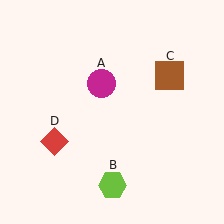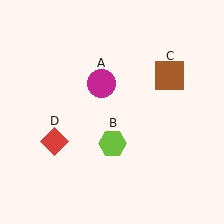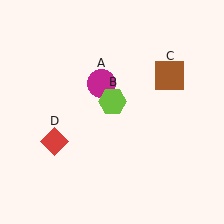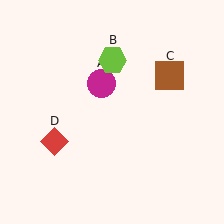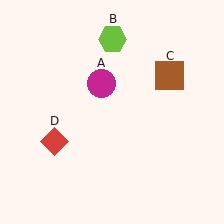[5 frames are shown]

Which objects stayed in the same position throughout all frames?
Magenta circle (object A) and brown square (object C) and red diamond (object D) remained stationary.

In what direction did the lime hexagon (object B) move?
The lime hexagon (object B) moved up.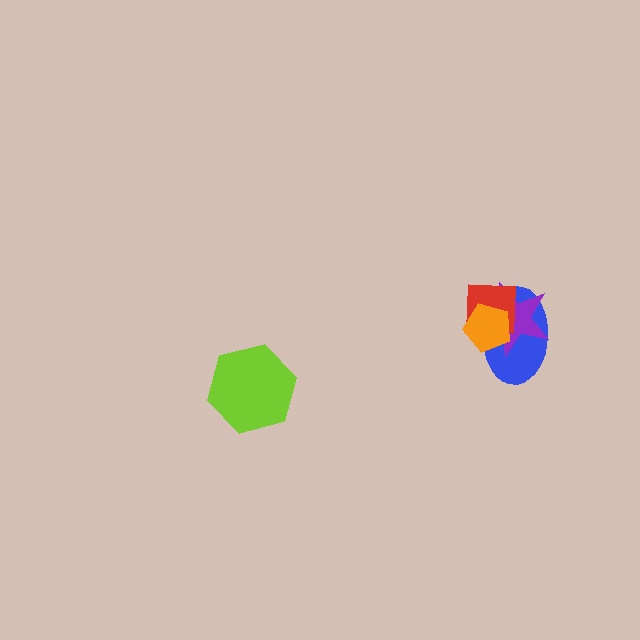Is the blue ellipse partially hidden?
Yes, it is partially covered by another shape.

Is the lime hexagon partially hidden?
No, no other shape covers it.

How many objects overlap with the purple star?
3 objects overlap with the purple star.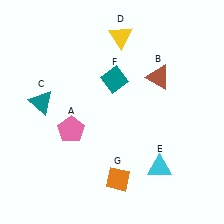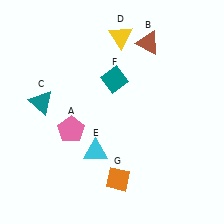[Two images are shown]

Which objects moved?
The objects that moved are: the brown triangle (B), the cyan triangle (E).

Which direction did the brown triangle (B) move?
The brown triangle (B) moved up.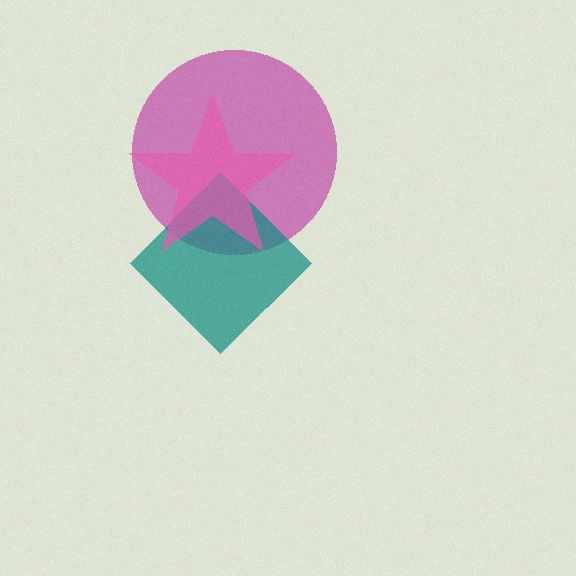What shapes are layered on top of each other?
The layered shapes are: a magenta circle, a teal diamond, a pink star.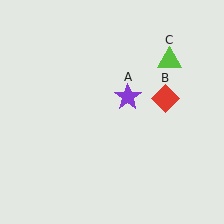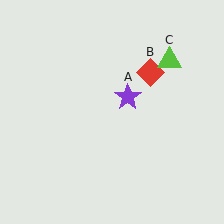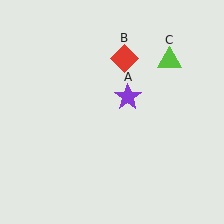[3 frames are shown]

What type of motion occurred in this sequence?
The red diamond (object B) rotated counterclockwise around the center of the scene.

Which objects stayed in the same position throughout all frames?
Purple star (object A) and lime triangle (object C) remained stationary.